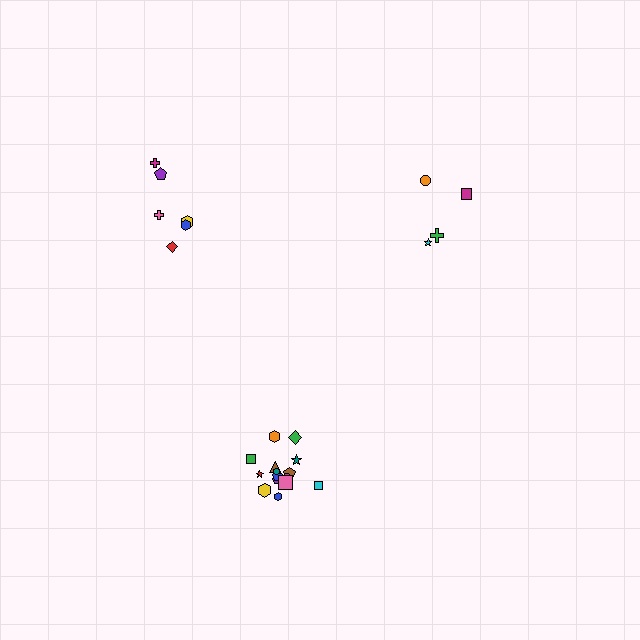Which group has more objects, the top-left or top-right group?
The top-left group.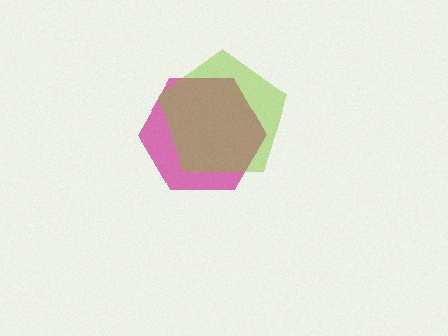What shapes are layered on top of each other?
The layered shapes are: a magenta hexagon, a lime pentagon.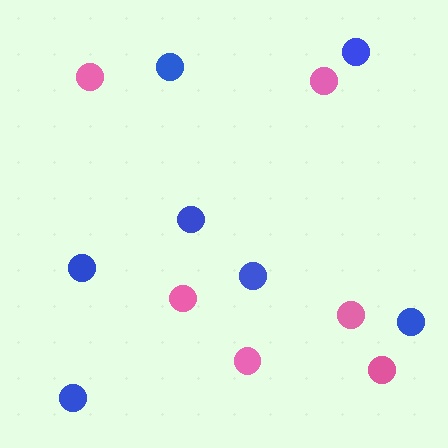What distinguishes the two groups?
There are 2 groups: one group of pink circles (6) and one group of blue circles (7).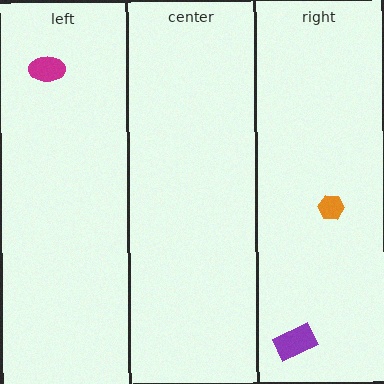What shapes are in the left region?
The magenta ellipse.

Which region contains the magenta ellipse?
The left region.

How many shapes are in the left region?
1.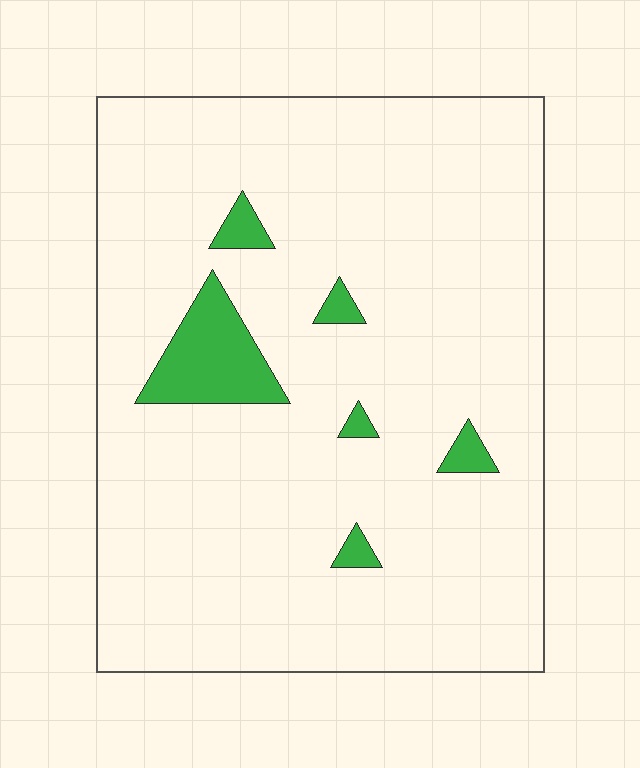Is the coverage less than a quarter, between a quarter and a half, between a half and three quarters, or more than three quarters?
Less than a quarter.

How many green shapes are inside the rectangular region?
6.